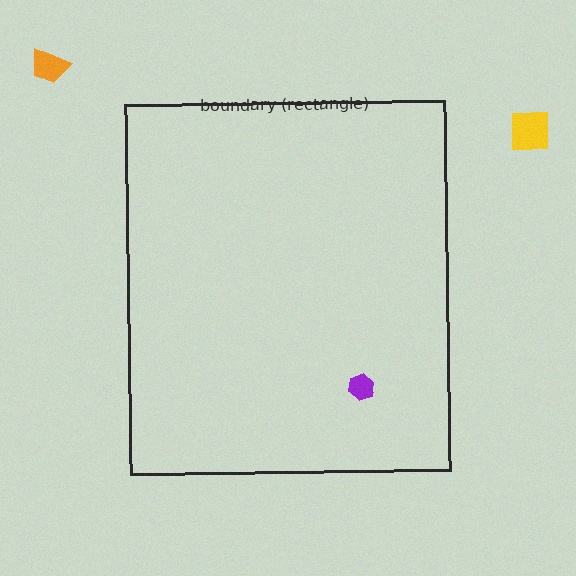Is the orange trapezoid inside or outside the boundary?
Outside.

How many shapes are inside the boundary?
1 inside, 2 outside.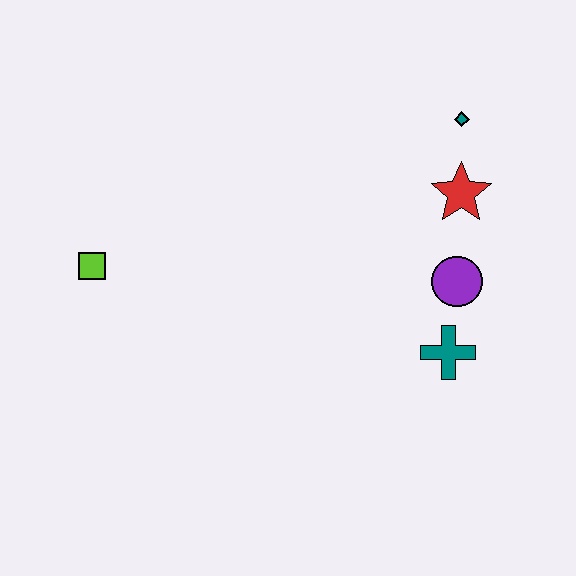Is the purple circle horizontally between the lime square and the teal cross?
No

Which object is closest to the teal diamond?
The red star is closest to the teal diamond.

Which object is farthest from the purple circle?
The lime square is farthest from the purple circle.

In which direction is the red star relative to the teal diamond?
The red star is below the teal diamond.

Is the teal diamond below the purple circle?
No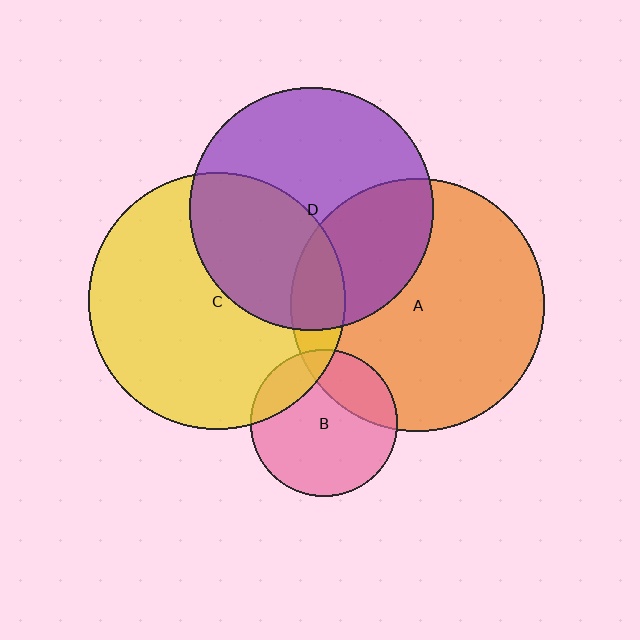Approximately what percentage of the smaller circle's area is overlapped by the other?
Approximately 20%.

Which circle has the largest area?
Circle C (yellow).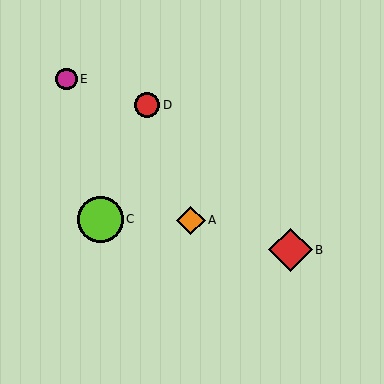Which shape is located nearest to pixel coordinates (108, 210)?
The lime circle (labeled C) at (101, 219) is nearest to that location.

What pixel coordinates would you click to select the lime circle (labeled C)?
Click at (101, 219) to select the lime circle C.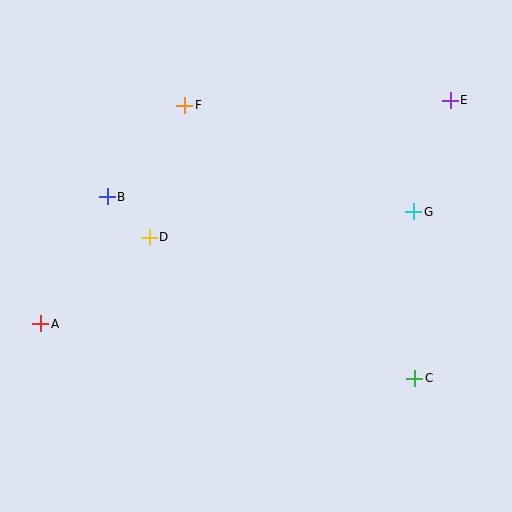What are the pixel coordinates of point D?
Point D is at (149, 237).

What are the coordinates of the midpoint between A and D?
The midpoint between A and D is at (95, 281).